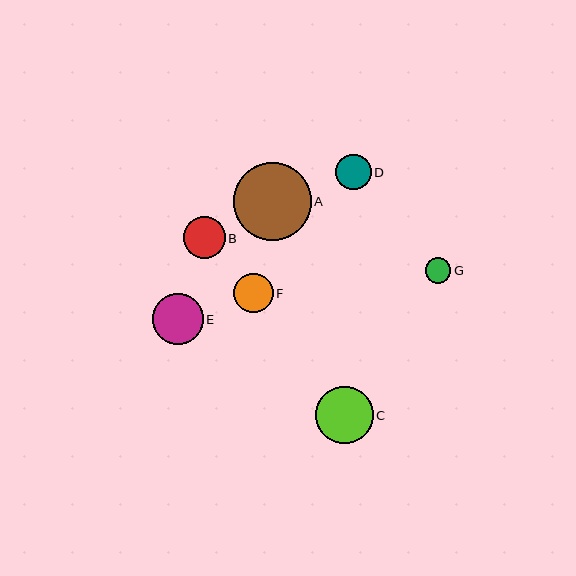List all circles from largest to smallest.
From largest to smallest: A, C, E, B, F, D, G.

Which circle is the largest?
Circle A is the largest with a size of approximately 78 pixels.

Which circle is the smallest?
Circle G is the smallest with a size of approximately 25 pixels.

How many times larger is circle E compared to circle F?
Circle E is approximately 1.3 times the size of circle F.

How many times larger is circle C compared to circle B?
Circle C is approximately 1.4 times the size of circle B.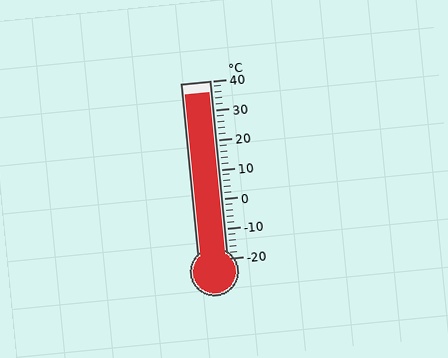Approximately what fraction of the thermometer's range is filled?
The thermometer is filled to approximately 95% of its range.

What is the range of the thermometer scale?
The thermometer scale ranges from -20°C to 40°C.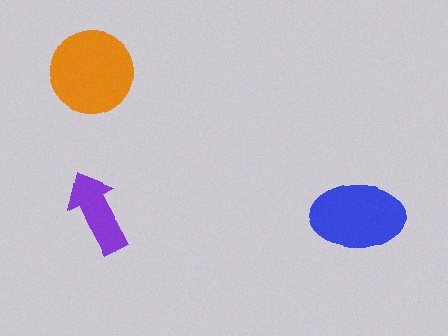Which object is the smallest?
The purple arrow.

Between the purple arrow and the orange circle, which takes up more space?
The orange circle.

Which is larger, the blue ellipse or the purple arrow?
The blue ellipse.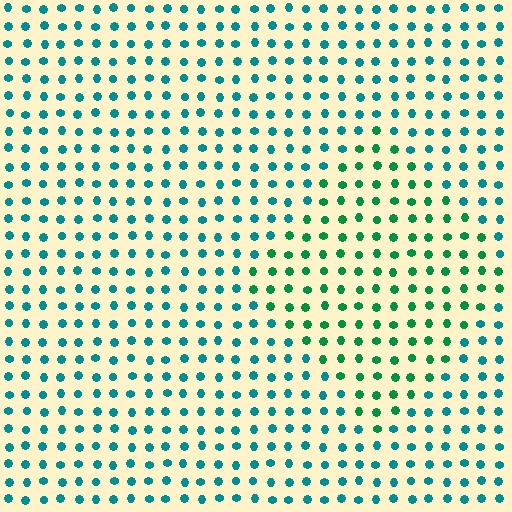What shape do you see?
I see a diamond.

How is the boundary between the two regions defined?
The boundary is defined purely by a slight shift in hue (about 34 degrees). Spacing, size, and orientation are identical on both sides.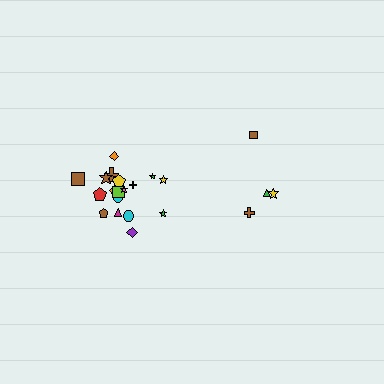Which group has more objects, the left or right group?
The left group.